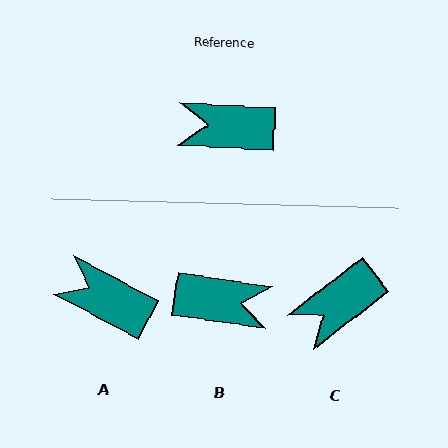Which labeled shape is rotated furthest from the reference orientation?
B, about 175 degrees away.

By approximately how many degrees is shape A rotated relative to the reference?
Approximately 25 degrees clockwise.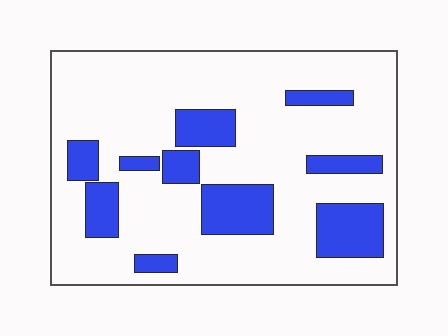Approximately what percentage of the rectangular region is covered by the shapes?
Approximately 20%.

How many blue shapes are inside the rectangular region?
10.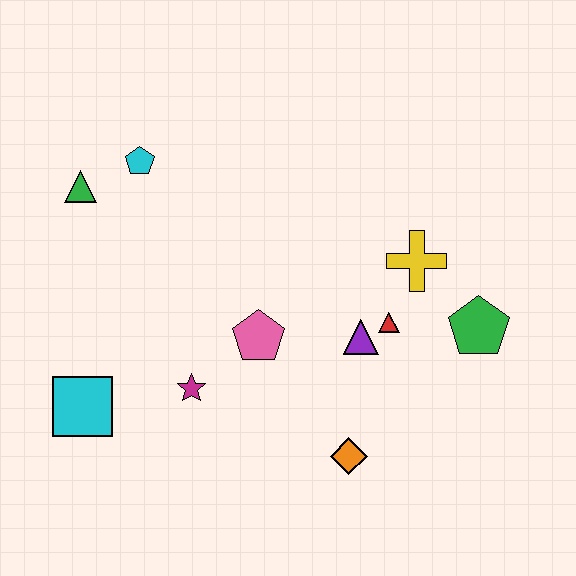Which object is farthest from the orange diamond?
The green triangle is farthest from the orange diamond.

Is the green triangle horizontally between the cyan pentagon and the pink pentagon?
No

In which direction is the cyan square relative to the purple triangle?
The cyan square is to the left of the purple triangle.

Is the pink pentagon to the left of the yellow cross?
Yes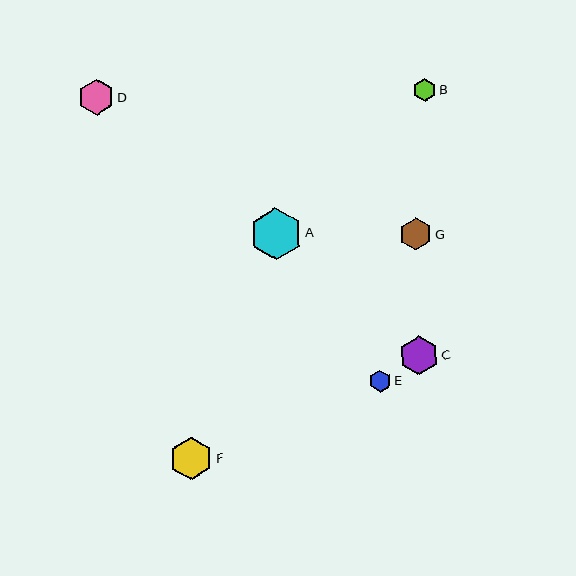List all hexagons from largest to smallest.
From largest to smallest: A, F, C, D, G, B, E.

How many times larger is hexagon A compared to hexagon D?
Hexagon A is approximately 1.4 times the size of hexagon D.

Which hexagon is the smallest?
Hexagon E is the smallest with a size of approximately 22 pixels.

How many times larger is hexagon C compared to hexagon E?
Hexagon C is approximately 1.7 times the size of hexagon E.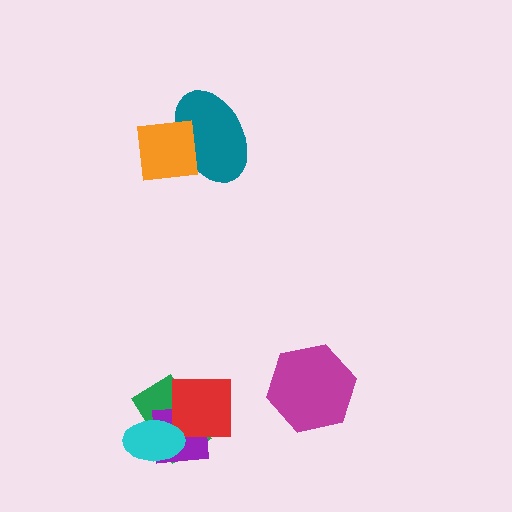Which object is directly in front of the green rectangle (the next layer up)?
The purple square is directly in front of the green rectangle.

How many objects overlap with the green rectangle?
3 objects overlap with the green rectangle.